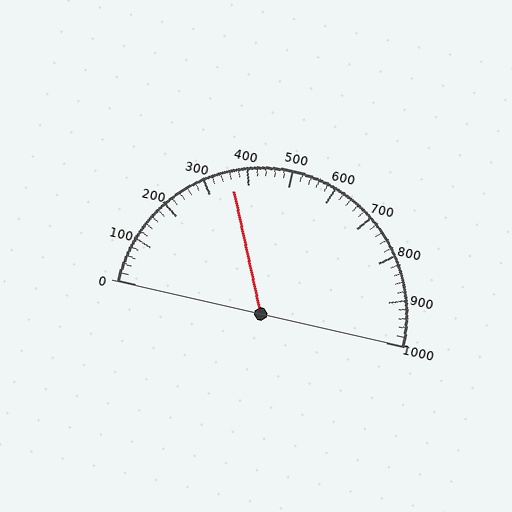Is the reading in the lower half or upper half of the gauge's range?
The reading is in the lower half of the range (0 to 1000).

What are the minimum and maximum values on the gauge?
The gauge ranges from 0 to 1000.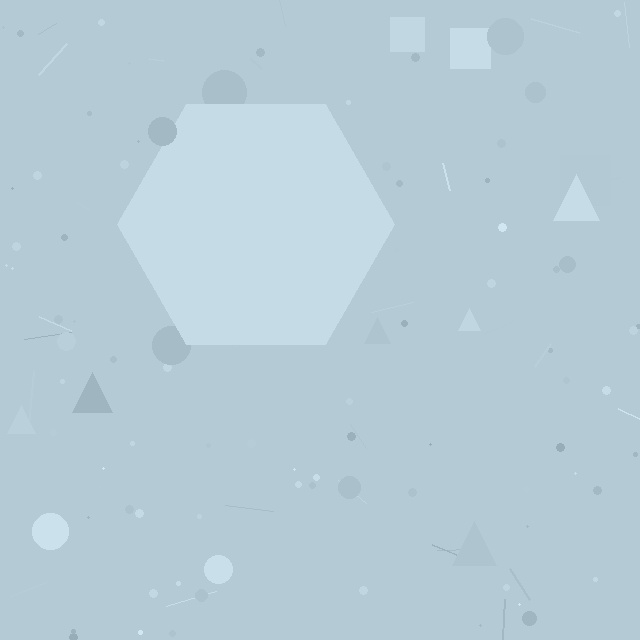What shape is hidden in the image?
A hexagon is hidden in the image.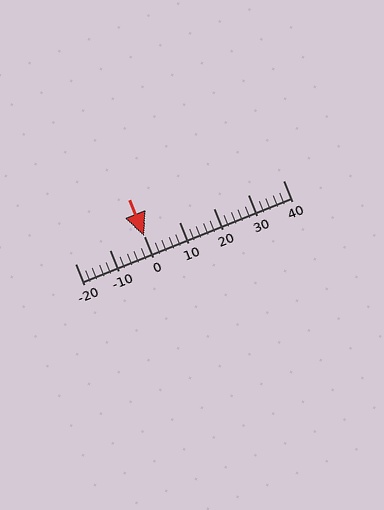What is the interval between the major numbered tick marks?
The major tick marks are spaced 10 units apart.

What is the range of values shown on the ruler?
The ruler shows values from -20 to 40.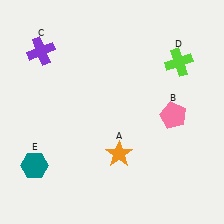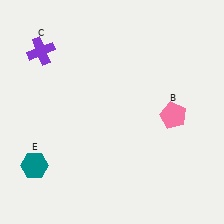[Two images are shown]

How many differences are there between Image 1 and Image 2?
There are 2 differences between the two images.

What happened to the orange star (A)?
The orange star (A) was removed in Image 2. It was in the bottom-right area of Image 1.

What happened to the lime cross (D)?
The lime cross (D) was removed in Image 2. It was in the top-right area of Image 1.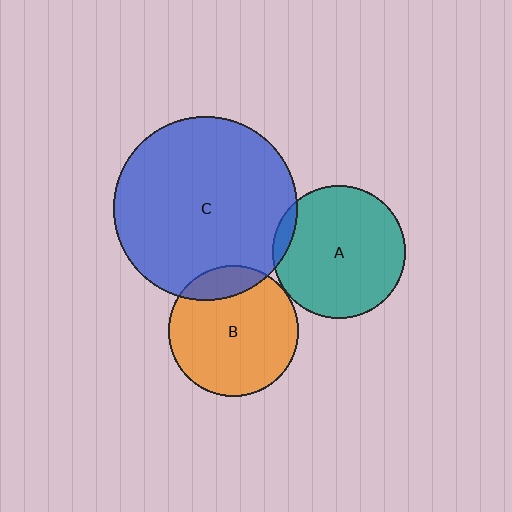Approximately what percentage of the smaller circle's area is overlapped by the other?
Approximately 15%.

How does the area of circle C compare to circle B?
Approximately 2.0 times.